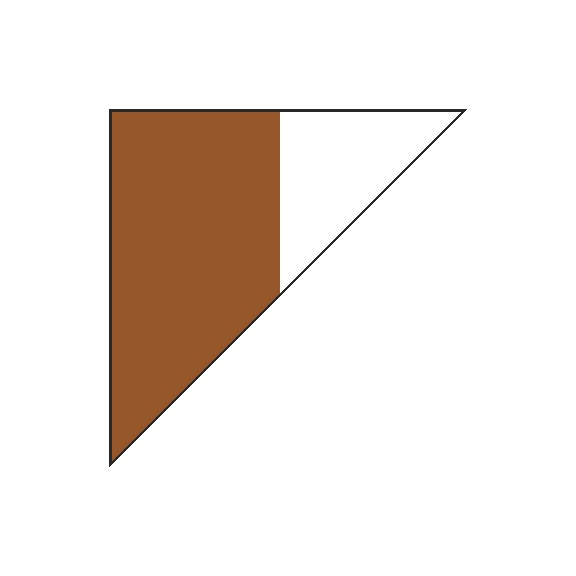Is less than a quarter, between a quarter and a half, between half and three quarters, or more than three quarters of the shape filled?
Between half and three quarters.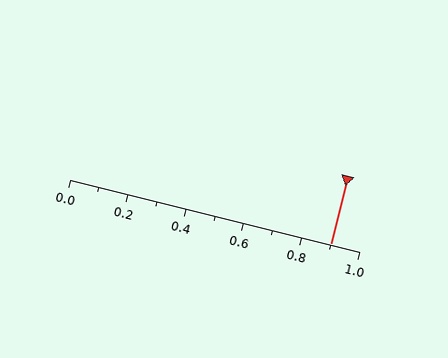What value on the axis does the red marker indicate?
The marker indicates approximately 0.9.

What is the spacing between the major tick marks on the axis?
The major ticks are spaced 0.2 apart.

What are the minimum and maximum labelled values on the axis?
The axis runs from 0.0 to 1.0.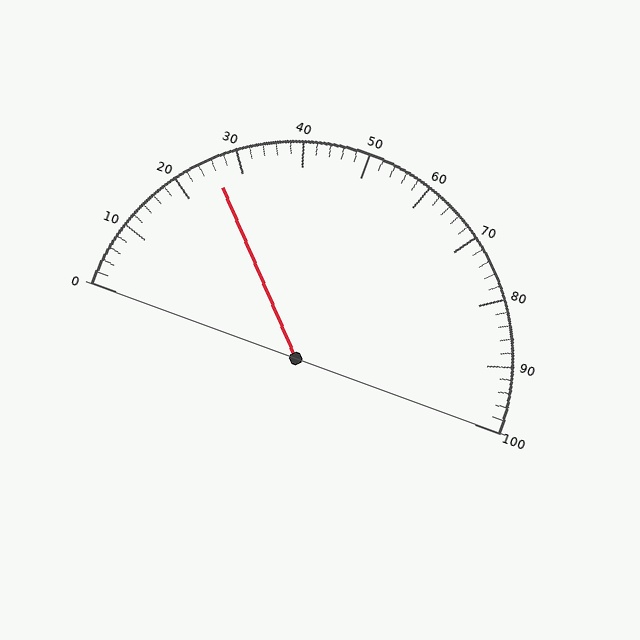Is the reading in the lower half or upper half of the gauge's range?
The reading is in the lower half of the range (0 to 100).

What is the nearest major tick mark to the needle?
The nearest major tick mark is 30.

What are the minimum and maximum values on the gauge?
The gauge ranges from 0 to 100.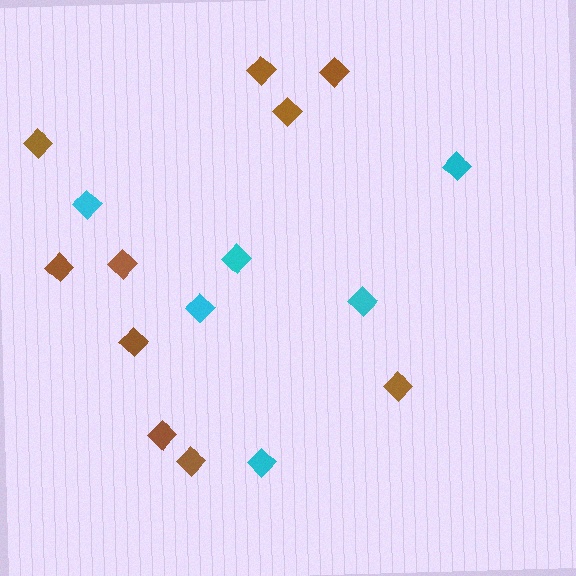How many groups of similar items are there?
There are 2 groups: one group of brown diamonds (10) and one group of cyan diamonds (6).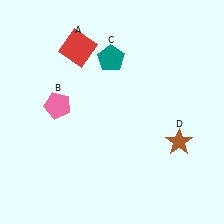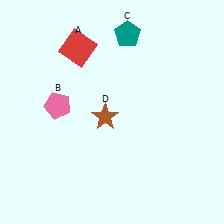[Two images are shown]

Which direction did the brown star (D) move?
The brown star (D) moved left.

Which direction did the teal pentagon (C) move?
The teal pentagon (C) moved up.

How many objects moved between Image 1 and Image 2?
2 objects moved between the two images.